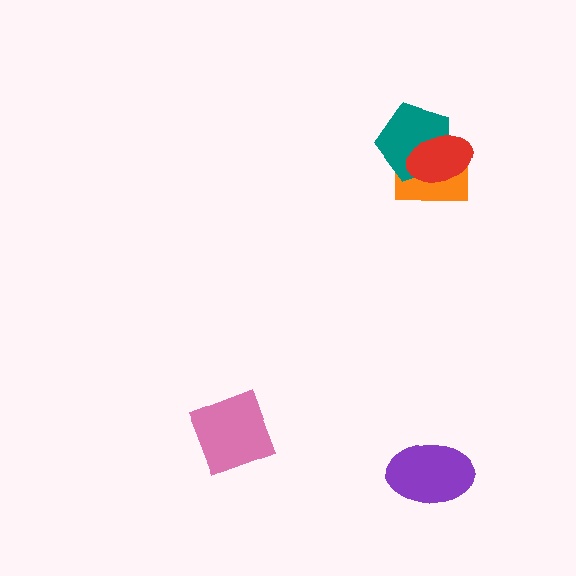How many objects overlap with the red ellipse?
2 objects overlap with the red ellipse.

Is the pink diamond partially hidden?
No, no other shape covers it.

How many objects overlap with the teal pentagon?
2 objects overlap with the teal pentagon.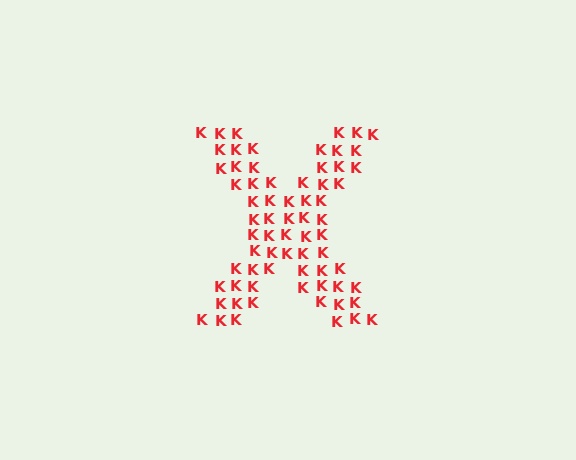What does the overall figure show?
The overall figure shows the letter X.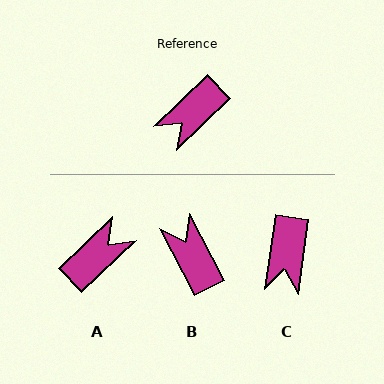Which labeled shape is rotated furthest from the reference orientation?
A, about 179 degrees away.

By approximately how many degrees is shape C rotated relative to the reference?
Approximately 38 degrees counter-clockwise.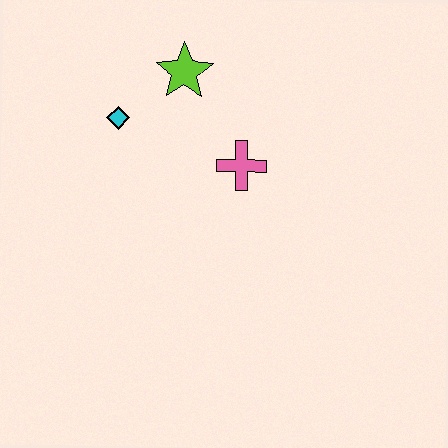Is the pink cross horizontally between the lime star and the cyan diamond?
No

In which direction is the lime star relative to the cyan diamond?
The lime star is to the right of the cyan diamond.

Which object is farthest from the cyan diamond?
The pink cross is farthest from the cyan diamond.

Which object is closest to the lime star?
The cyan diamond is closest to the lime star.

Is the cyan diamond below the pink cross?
No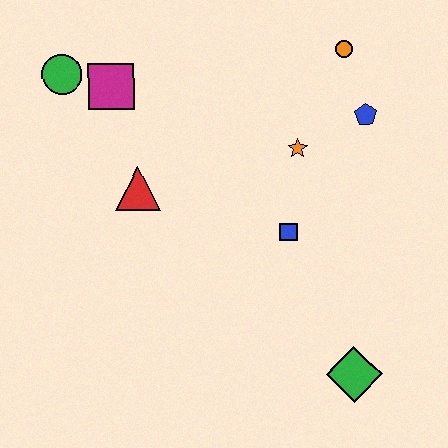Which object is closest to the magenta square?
The green circle is closest to the magenta square.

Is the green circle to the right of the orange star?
No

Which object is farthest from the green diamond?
The green circle is farthest from the green diamond.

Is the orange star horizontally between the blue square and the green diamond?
Yes